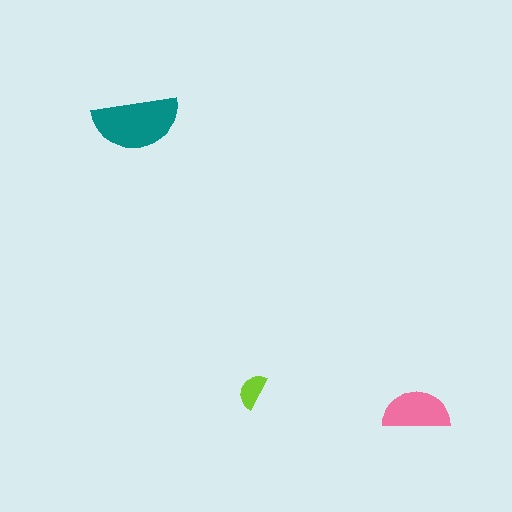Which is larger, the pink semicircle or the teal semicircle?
The teal one.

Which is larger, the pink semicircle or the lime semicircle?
The pink one.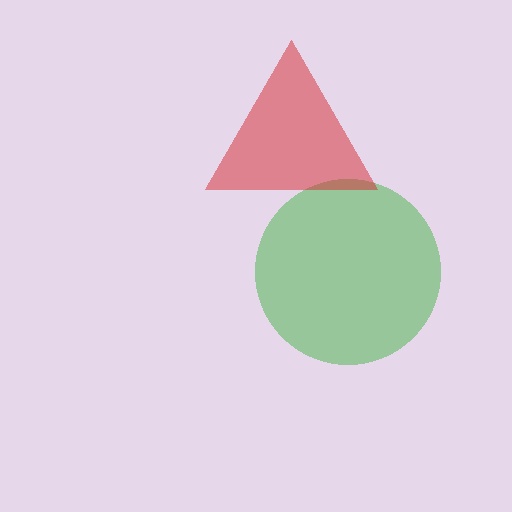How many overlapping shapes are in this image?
There are 2 overlapping shapes in the image.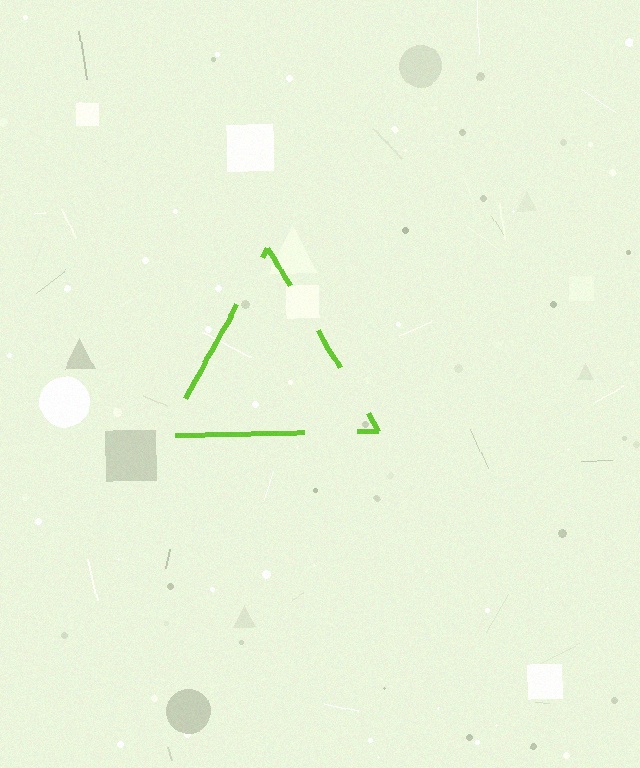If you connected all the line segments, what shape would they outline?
They would outline a triangle.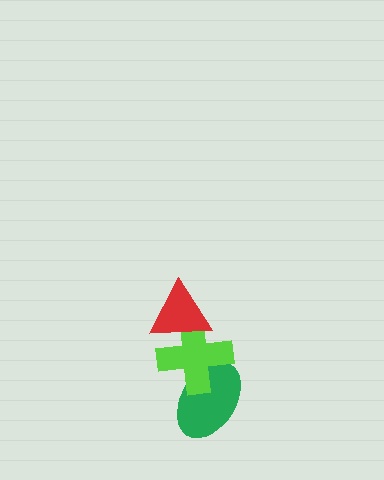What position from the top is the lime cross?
The lime cross is 2nd from the top.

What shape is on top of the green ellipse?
The lime cross is on top of the green ellipse.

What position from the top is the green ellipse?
The green ellipse is 3rd from the top.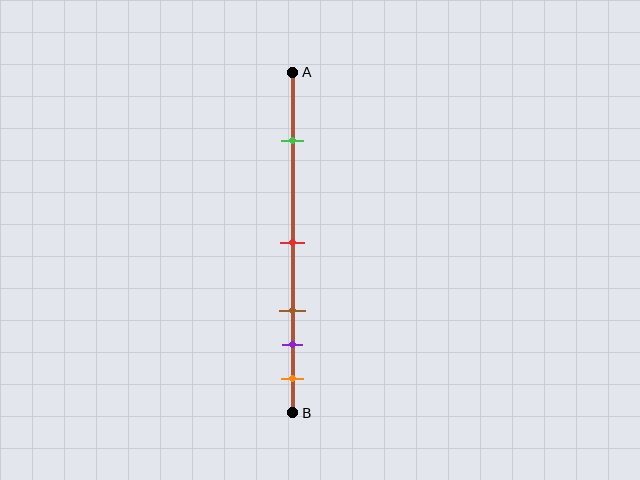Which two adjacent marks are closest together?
The purple and orange marks are the closest adjacent pair.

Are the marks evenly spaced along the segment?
No, the marks are not evenly spaced.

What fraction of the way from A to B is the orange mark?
The orange mark is approximately 90% (0.9) of the way from A to B.